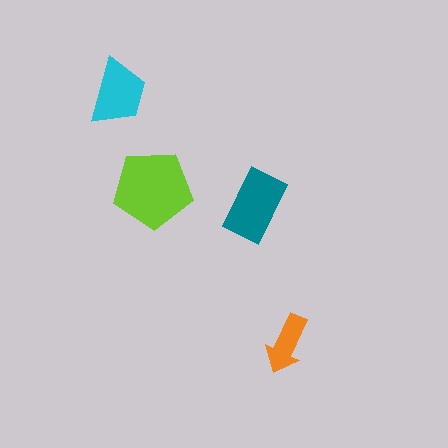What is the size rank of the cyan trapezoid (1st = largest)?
3rd.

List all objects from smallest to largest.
The orange arrow, the cyan trapezoid, the teal rectangle, the lime pentagon.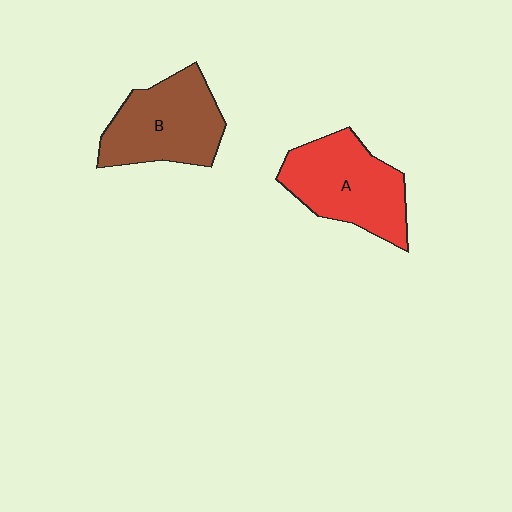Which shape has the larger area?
Shape A (red).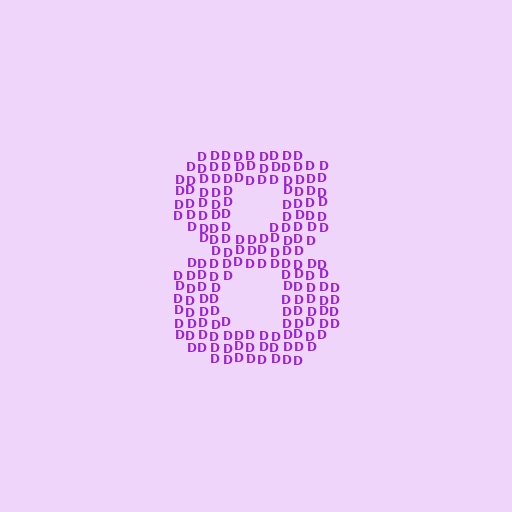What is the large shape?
The large shape is the digit 8.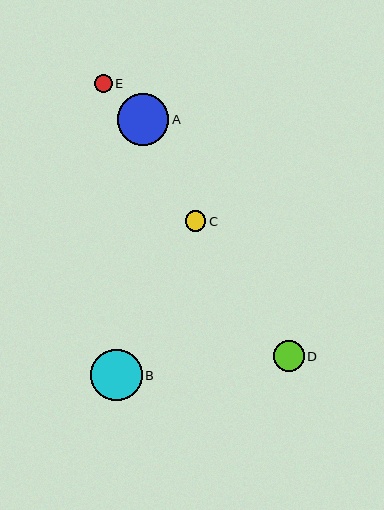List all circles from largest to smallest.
From largest to smallest: B, A, D, C, E.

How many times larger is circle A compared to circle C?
Circle A is approximately 2.6 times the size of circle C.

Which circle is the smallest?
Circle E is the smallest with a size of approximately 18 pixels.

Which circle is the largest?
Circle B is the largest with a size of approximately 52 pixels.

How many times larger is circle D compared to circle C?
Circle D is approximately 1.5 times the size of circle C.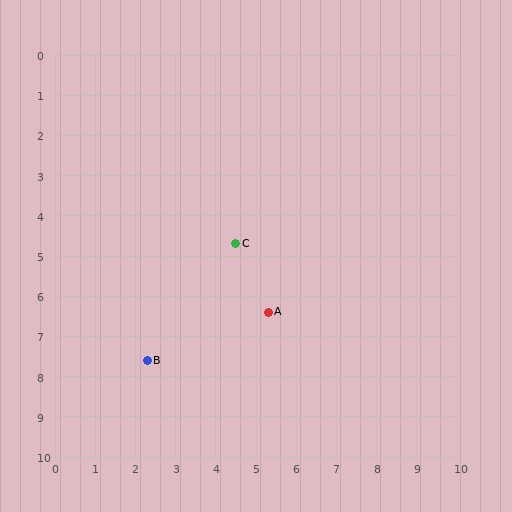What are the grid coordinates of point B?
Point B is at approximately (2.3, 7.6).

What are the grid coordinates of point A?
Point A is at approximately (5.3, 6.4).